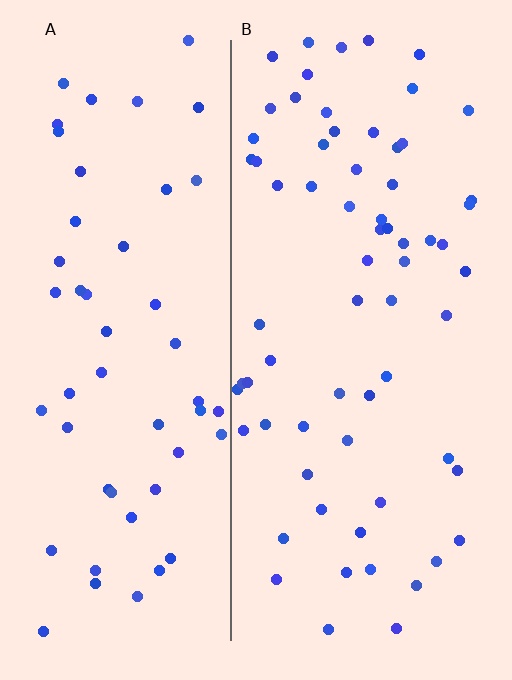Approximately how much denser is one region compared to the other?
Approximately 1.3× — region B over region A.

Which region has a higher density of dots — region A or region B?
B (the right).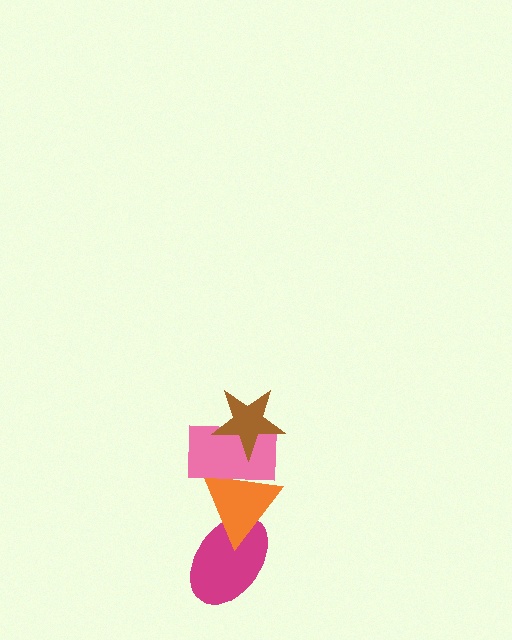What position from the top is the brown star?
The brown star is 1st from the top.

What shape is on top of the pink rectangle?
The brown star is on top of the pink rectangle.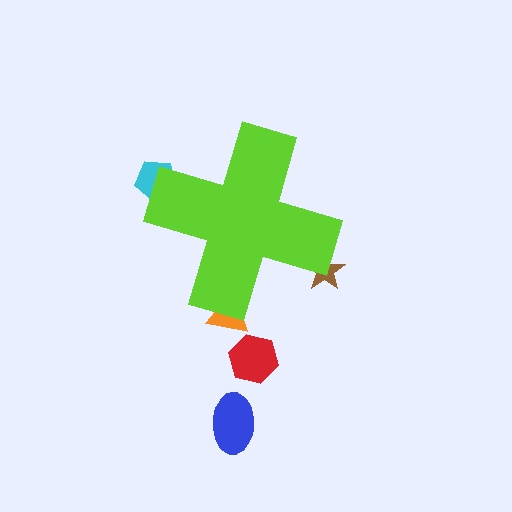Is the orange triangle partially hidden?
Yes, the orange triangle is partially hidden behind the lime cross.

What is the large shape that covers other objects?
A lime cross.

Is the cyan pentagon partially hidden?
Yes, the cyan pentagon is partially hidden behind the lime cross.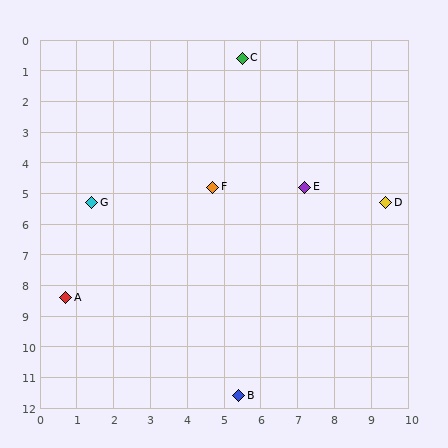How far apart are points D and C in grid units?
Points D and C are about 6.1 grid units apart.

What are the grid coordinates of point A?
Point A is at approximately (0.7, 8.4).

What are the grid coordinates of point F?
Point F is at approximately (4.7, 4.8).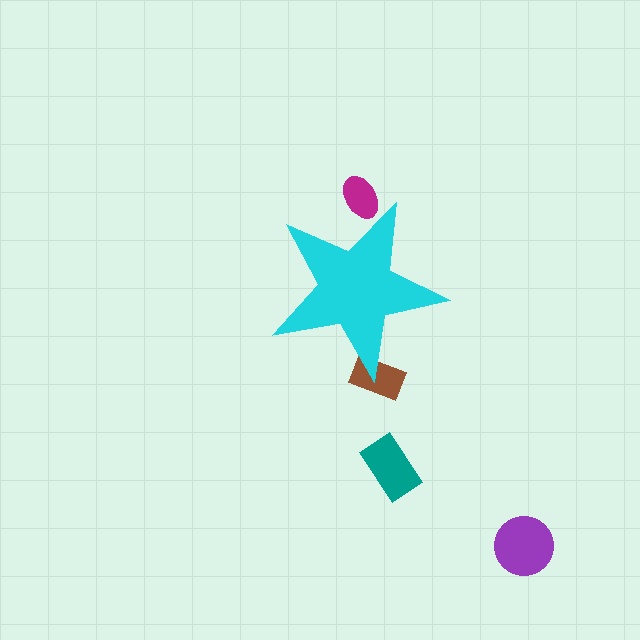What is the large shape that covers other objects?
A cyan star.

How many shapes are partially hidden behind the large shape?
2 shapes are partially hidden.